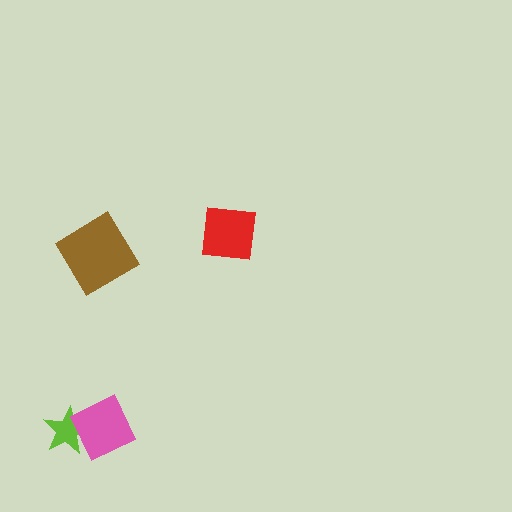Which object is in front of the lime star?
The pink diamond is in front of the lime star.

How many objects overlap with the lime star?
1 object overlaps with the lime star.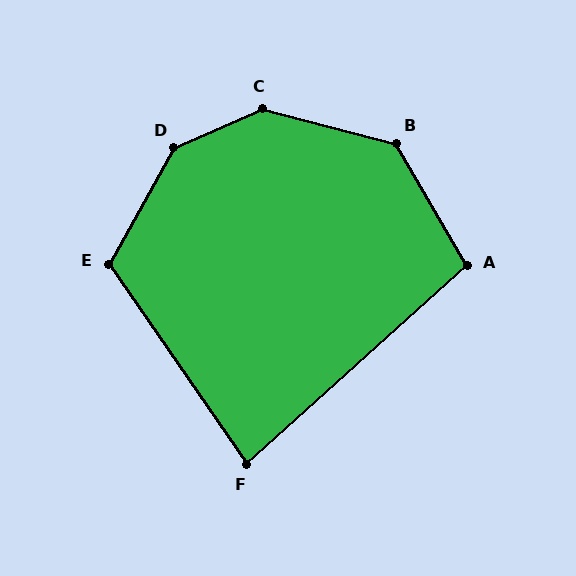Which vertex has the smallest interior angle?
F, at approximately 83 degrees.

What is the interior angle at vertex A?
Approximately 102 degrees (obtuse).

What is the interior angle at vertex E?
Approximately 116 degrees (obtuse).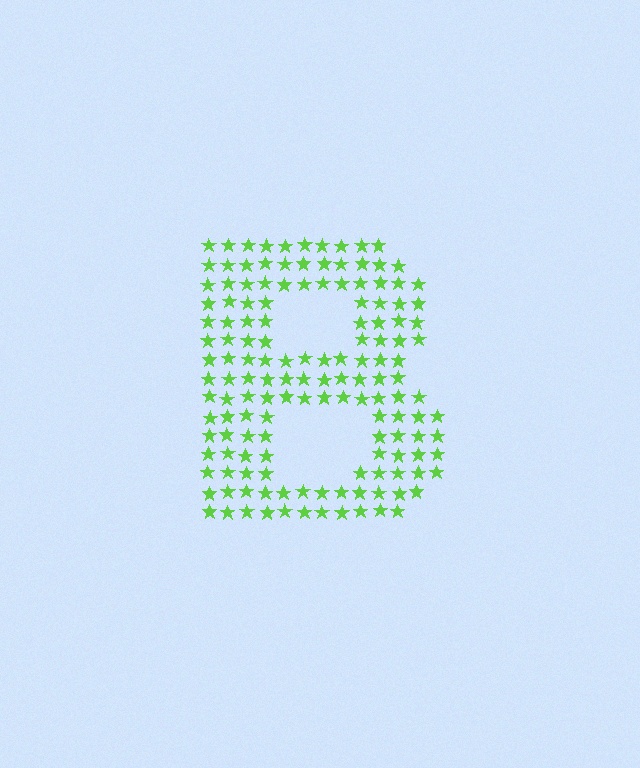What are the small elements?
The small elements are stars.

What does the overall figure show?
The overall figure shows the letter B.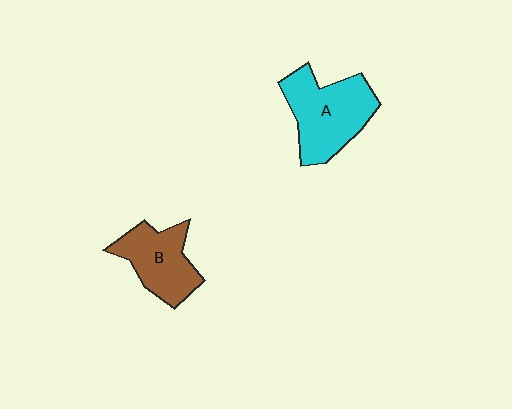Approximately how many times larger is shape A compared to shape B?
Approximately 1.3 times.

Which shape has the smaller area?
Shape B (brown).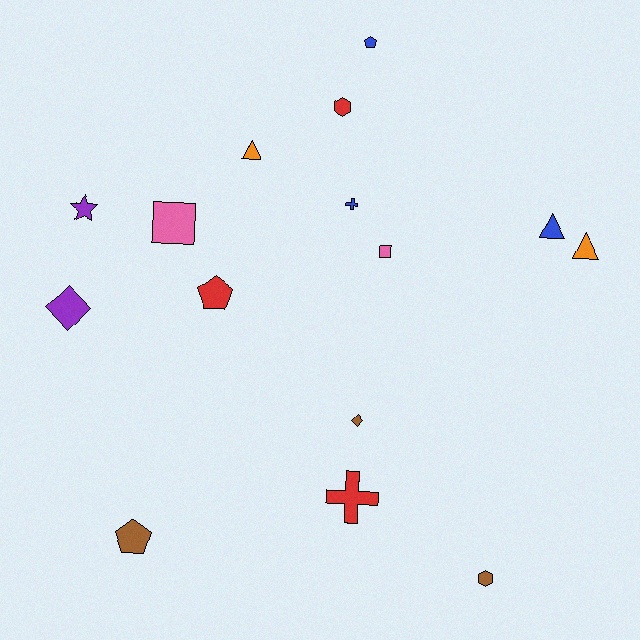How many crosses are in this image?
There are 2 crosses.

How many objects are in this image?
There are 15 objects.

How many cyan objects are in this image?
There are no cyan objects.